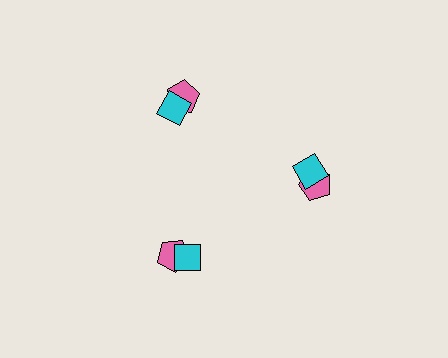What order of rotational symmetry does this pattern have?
This pattern has 3-fold rotational symmetry.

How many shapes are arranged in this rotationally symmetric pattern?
There are 6 shapes, arranged in 3 groups of 2.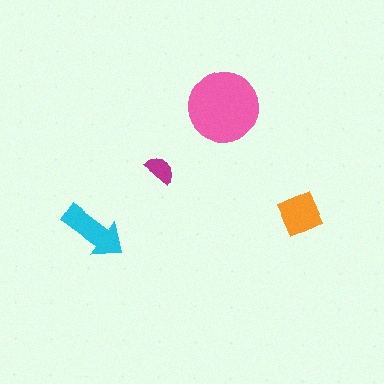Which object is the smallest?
The magenta semicircle.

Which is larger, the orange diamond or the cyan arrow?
The cyan arrow.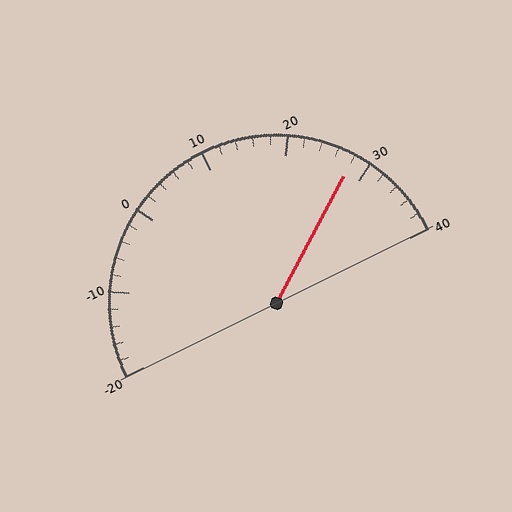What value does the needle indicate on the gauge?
The needle indicates approximately 28.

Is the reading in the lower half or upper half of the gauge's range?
The reading is in the upper half of the range (-20 to 40).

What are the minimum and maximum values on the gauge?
The gauge ranges from -20 to 40.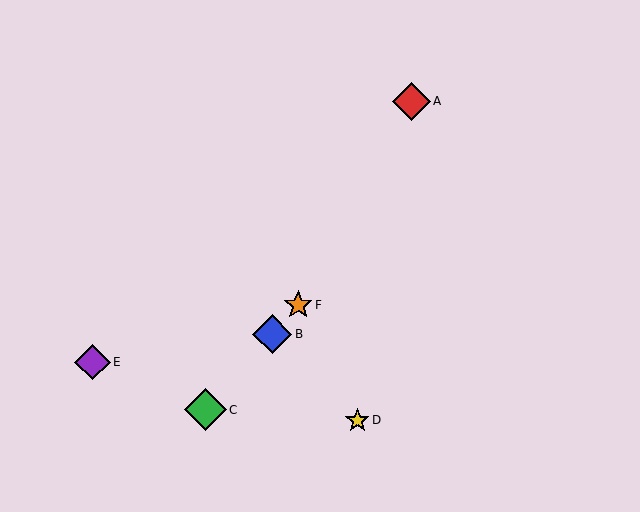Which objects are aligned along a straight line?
Objects B, C, F are aligned along a straight line.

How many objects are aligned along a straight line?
3 objects (B, C, F) are aligned along a straight line.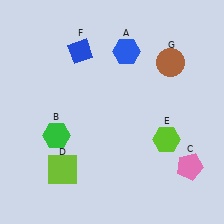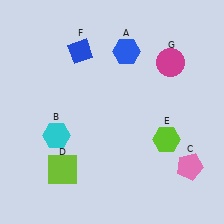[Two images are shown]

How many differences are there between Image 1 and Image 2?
There are 2 differences between the two images.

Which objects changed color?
B changed from green to cyan. G changed from brown to magenta.